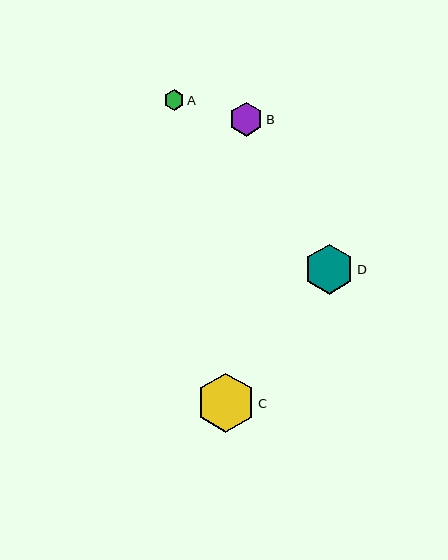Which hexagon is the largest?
Hexagon C is the largest with a size of approximately 59 pixels.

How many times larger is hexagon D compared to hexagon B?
Hexagon D is approximately 1.5 times the size of hexagon B.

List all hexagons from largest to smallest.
From largest to smallest: C, D, B, A.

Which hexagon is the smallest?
Hexagon A is the smallest with a size of approximately 21 pixels.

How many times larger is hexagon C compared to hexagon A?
Hexagon C is approximately 2.9 times the size of hexagon A.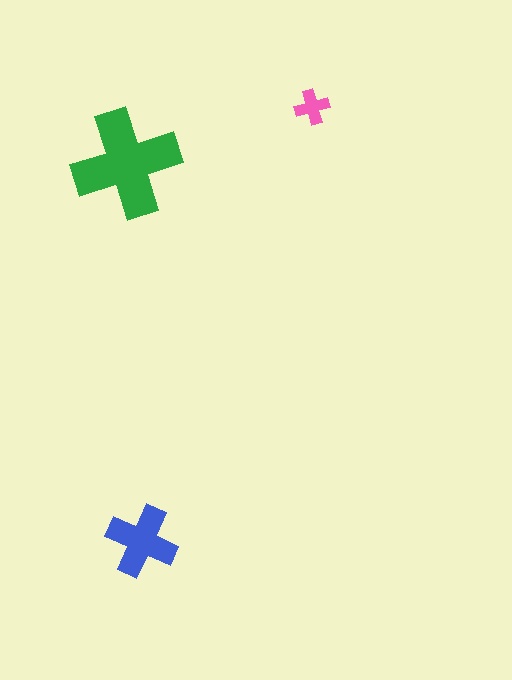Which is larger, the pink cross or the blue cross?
The blue one.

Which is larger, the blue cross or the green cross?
The green one.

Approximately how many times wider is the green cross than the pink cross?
About 3 times wider.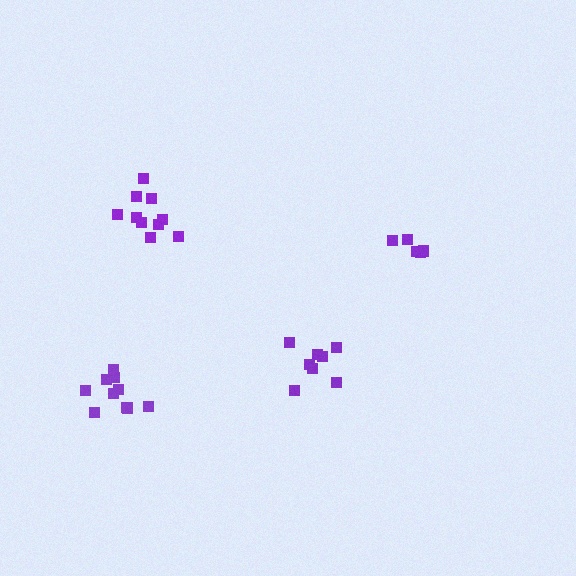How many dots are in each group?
Group 1: 8 dots, Group 2: 10 dots, Group 3: 5 dots, Group 4: 10 dots (33 total).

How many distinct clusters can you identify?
There are 4 distinct clusters.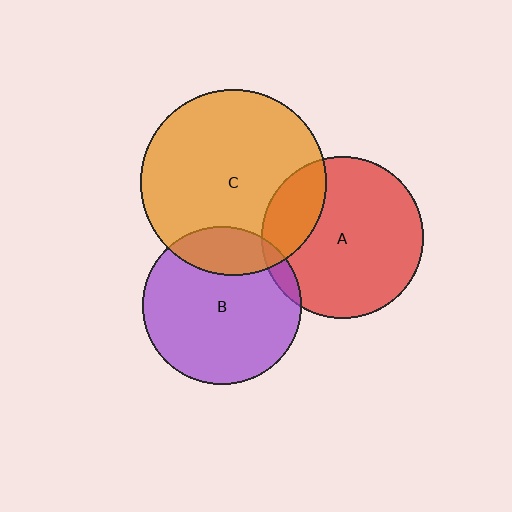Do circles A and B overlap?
Yes.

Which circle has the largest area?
Circle C (orange).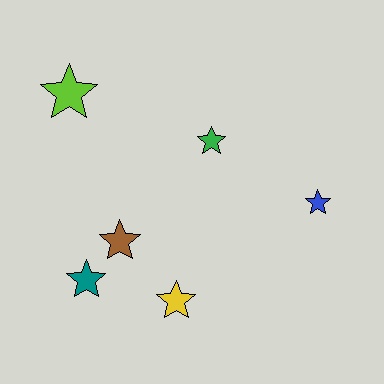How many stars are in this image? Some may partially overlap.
There are 6 stars.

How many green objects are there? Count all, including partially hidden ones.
There is 1 green object.